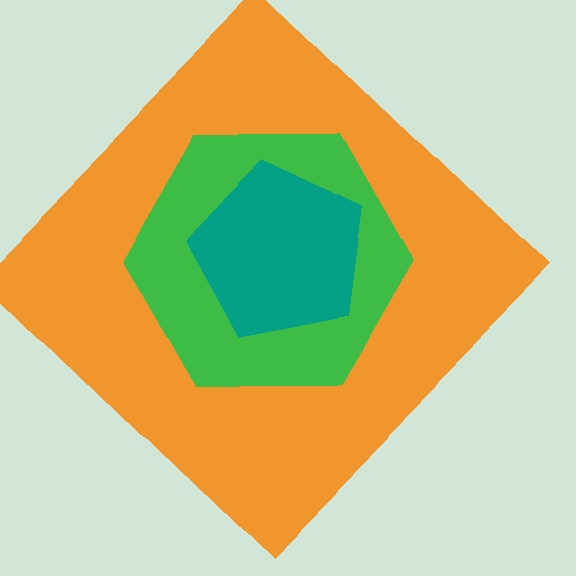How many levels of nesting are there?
3.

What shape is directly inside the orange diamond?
The green hexagon.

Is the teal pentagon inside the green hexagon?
Yes.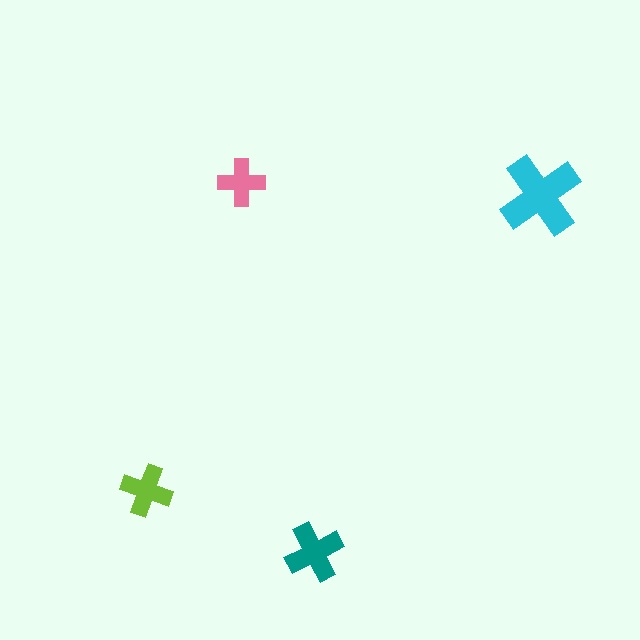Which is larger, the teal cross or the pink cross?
The teal one.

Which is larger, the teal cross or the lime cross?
The teal one.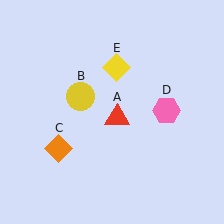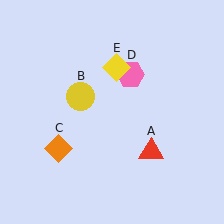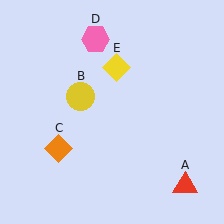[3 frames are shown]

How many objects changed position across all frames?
2 objects changed position: red triangle (object A), pink hexagon (object D).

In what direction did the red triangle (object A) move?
The red triangle (object A) moved down and to the right.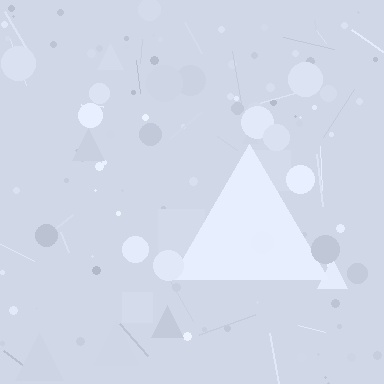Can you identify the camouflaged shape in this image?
The camouflaged shape is a triangle.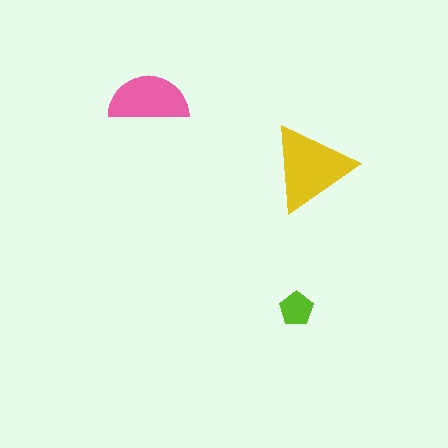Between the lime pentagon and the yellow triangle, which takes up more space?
The yellow triangle.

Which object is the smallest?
The lime pentagon.